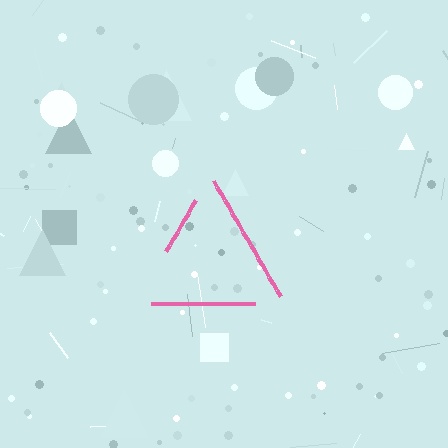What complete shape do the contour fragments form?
The contour fragments form a triangle.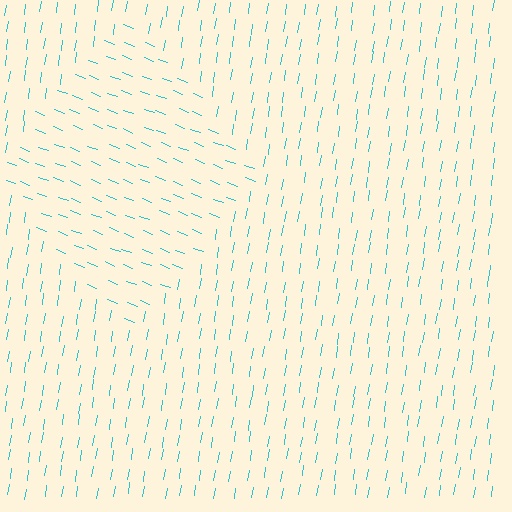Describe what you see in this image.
The image is filled with small cyan line segments. A diamond region in the image has lines oriented differently from the surrounding lines, creating a visible texture boundary.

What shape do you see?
I see a diamond.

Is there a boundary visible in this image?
Yes, there is a texture boundary formed by a change in line orientation.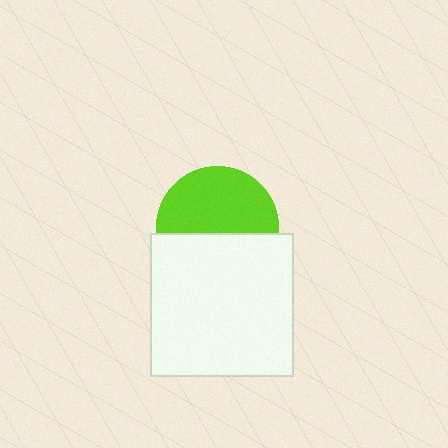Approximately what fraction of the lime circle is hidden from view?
Roughly 43% of the lime circle is hidden behind the white square.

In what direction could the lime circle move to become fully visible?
The lime circle could move up. That would shift it out from behind the white square entirely.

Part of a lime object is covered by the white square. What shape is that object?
It is a circle.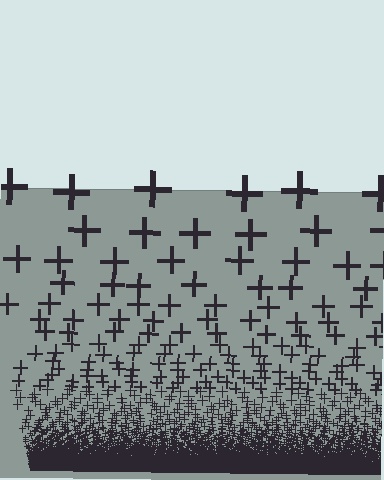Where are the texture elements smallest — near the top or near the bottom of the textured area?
Near the bottom.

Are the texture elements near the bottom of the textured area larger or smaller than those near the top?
Smaller. The gradient is inverted — elements near the bottom are smaller and denser.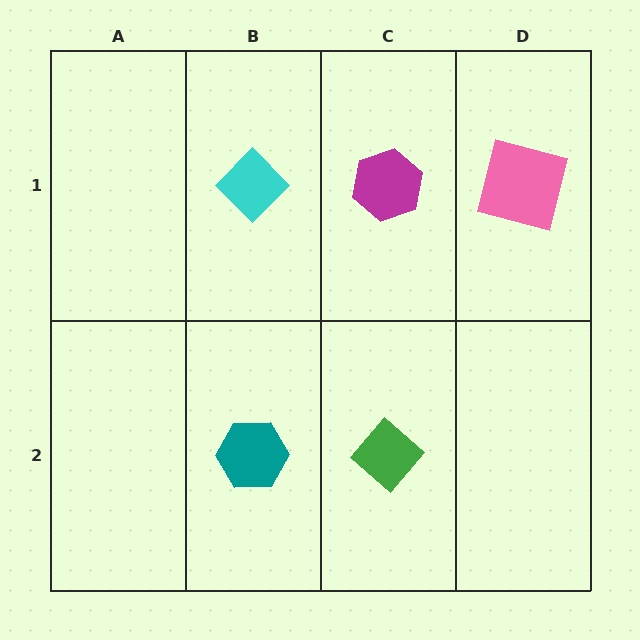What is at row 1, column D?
A pink square.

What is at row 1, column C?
A magenta hexagon.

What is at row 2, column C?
A green diamond.